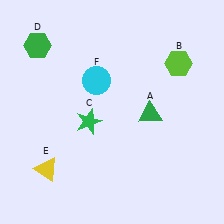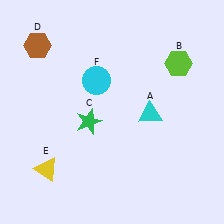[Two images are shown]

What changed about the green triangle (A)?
In Image 1, A is green. In Image 2, it changed to cyan.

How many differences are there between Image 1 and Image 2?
There are 2 differences between the two images.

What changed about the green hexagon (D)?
In Image 1, D is green. In Image 2, it changed to brown.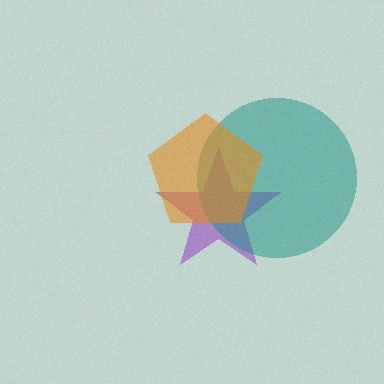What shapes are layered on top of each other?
The layered shapes are: a purple star, a teal circle, an orange pentagon.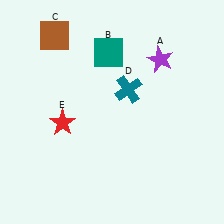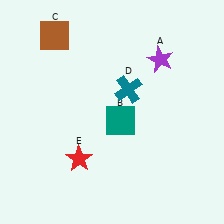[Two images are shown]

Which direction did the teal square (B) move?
The teal square (B) moved down.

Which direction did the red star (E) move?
The red star (E) moved down.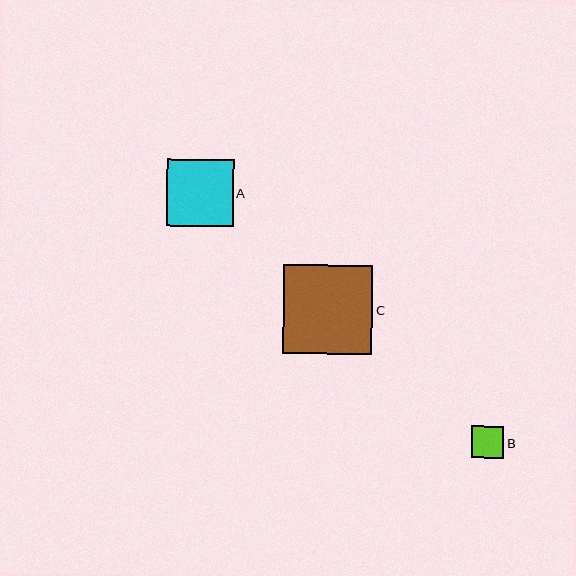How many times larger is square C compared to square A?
Square C is approximately 1.3 times the size of square A.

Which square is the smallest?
Square B is the smallest with a size of approximately 32 pixels.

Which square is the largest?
Square C is the largest with a size of approximately 89 pixels.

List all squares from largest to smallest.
From largest to smallest: C, A, B.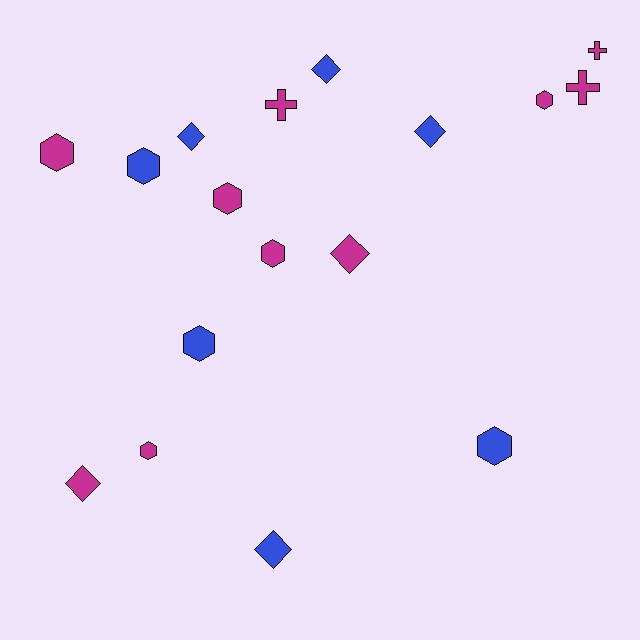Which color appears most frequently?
Magenta, with 10 objects.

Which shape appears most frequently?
Hexagon, with 8 objects.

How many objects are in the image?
There are 17 objects.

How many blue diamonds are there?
There are 4 blue diamonds.